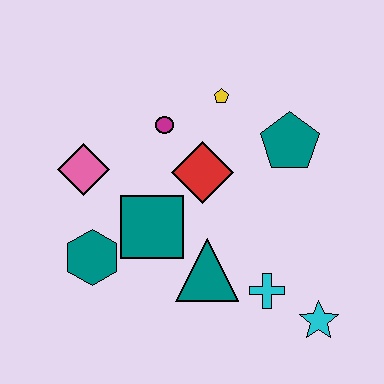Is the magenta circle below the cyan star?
No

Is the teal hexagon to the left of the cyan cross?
Yes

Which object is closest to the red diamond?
The magenta circle is closest to the red diamond.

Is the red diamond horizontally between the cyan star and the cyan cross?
No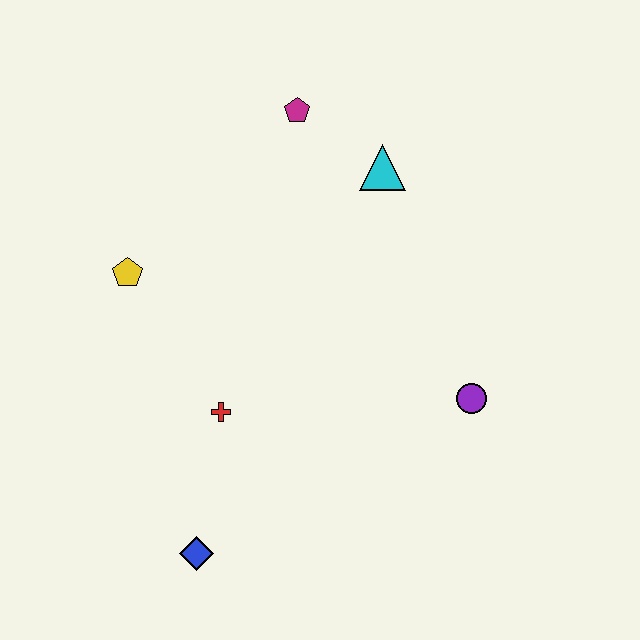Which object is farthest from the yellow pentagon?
The purple circle is farthest from the yellow pentagon.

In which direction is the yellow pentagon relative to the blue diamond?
The yellow pentagon is above the blue diamond.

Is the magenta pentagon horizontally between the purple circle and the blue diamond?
Yes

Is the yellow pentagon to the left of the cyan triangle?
Yes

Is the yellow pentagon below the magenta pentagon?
Yes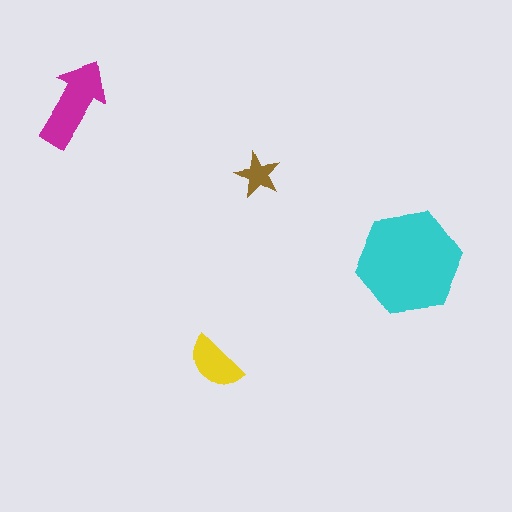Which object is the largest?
The cyan hexagon.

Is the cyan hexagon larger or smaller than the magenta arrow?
Larger.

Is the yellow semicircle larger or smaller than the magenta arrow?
Smaller.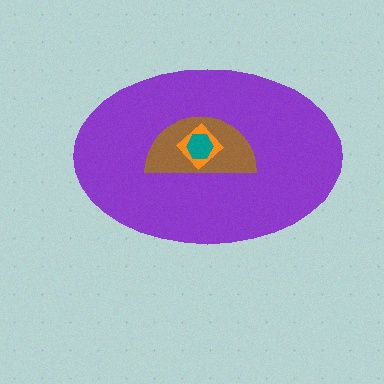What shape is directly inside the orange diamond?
The teal hexagon.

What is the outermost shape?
The purple ellipse.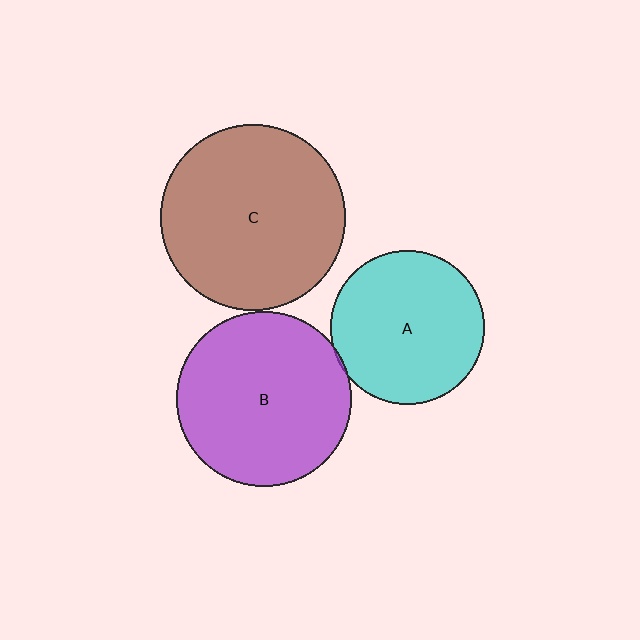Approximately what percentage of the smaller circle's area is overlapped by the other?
Approximately 5%.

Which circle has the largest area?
Circle C (brown).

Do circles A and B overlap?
Yes.